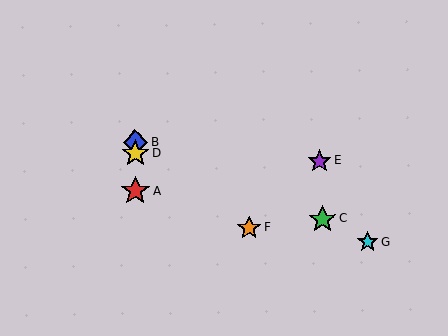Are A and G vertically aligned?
No, A is at x≈136 and G is at x≈368.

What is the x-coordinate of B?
Object B is at x≈135.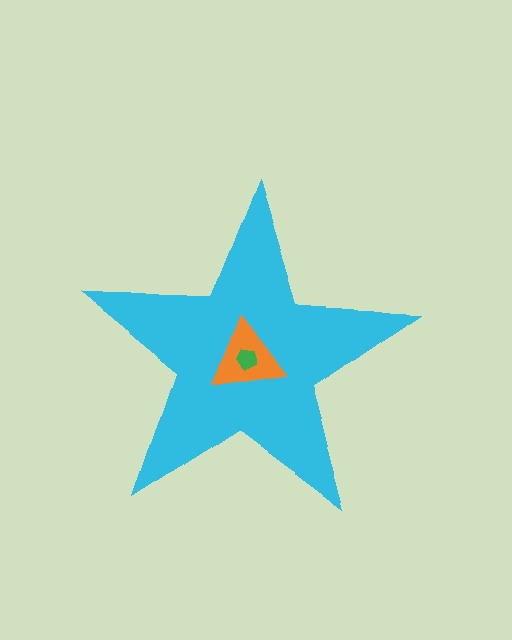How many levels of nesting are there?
3.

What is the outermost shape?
The cyan star.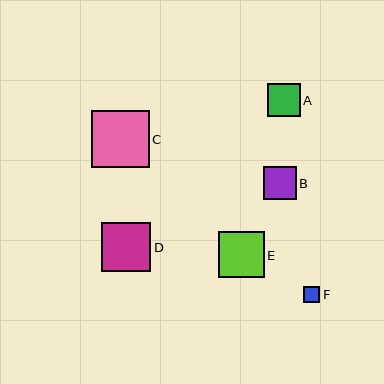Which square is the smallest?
Square F is the smallest with a size of approximately 16 pixels.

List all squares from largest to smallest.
From largest to smallest: C, D, E, B, A, F.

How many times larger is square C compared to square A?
Square C is approximately 1.8 times the size of square A.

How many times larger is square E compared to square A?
Square E is approximately 1.4 times the size of square A.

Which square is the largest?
Square C is the largest with a size of approximately 58 pixels.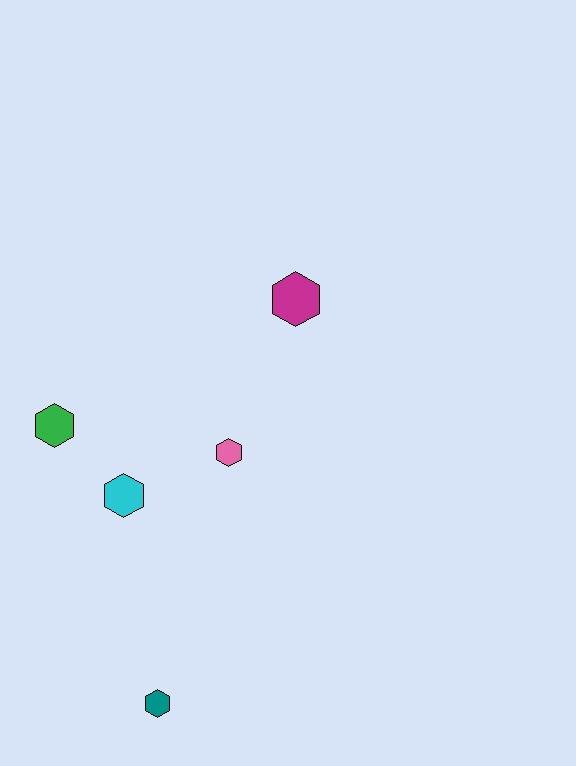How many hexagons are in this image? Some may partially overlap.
There are 5 hexagons.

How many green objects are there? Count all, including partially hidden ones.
There is 1 green object.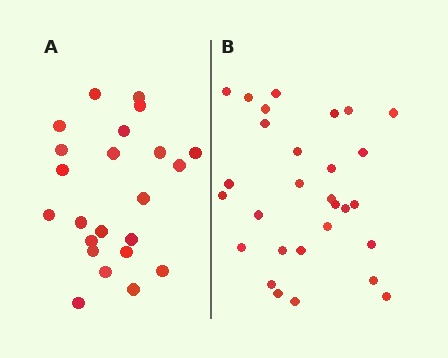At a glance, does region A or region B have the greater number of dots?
Region B (the right region) has more dots.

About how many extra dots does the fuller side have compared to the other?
Region B has about 6 more dots than region A.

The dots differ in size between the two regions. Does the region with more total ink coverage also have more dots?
No. Region A has more total ink coverage because its dots are larger, but region B actually contains more individual dots. Total area can be misleading — the number of items is what matters here.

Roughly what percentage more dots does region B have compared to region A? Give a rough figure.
About 25% more.